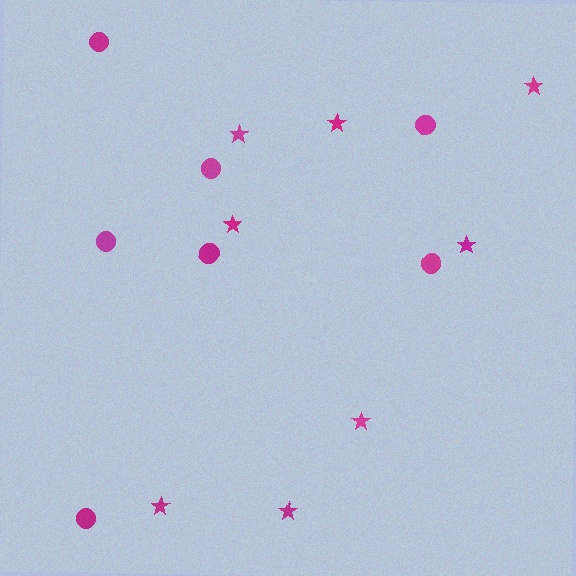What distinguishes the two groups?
There are 2 groups: one group of circles (7) and one group of stars (8).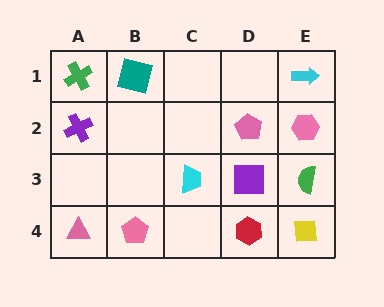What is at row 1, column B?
A teal square.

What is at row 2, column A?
A purple cross.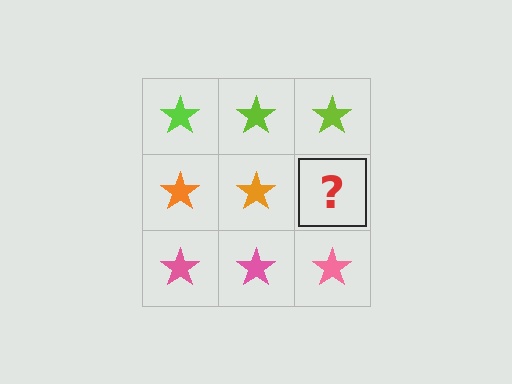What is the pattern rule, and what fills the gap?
The rule is that each row has a consistent color. The gap should be filled with an orange star.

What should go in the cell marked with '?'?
The missing cell should contain an orange star.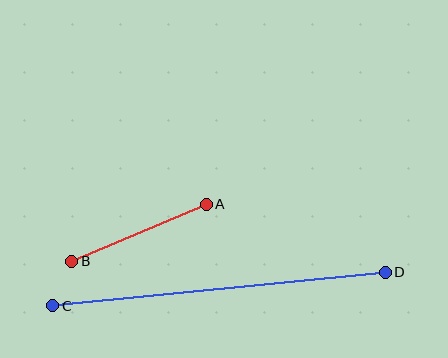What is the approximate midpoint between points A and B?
The midpoint is at approximately (139, 233) pixels.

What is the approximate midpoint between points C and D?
The midpoint is at approximately (219, 289) pixels.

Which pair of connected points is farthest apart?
Points C and D are farthest apart.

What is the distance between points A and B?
The distance is approximately 146 pixels.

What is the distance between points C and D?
The distance is approximately 334 pixels.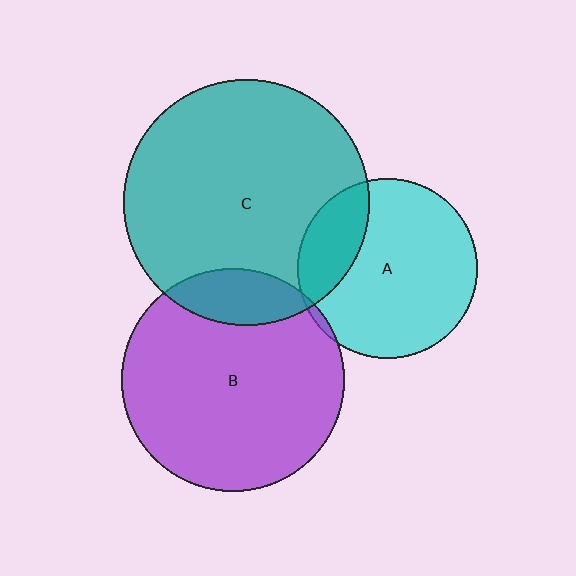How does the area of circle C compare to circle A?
Approximately 1.9 times.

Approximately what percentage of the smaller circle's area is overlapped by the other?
Approximately 20%.